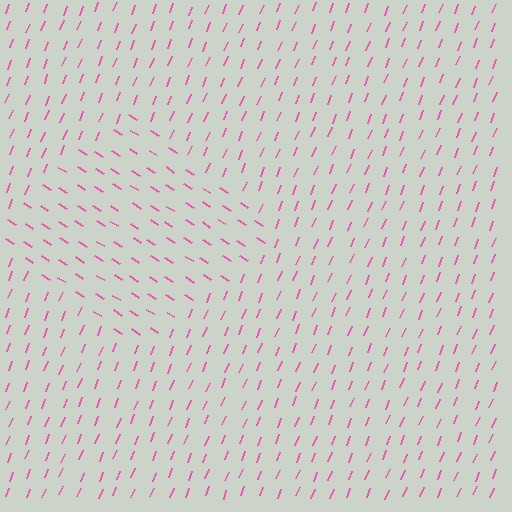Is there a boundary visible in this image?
Yes, there is a texture boundary formed by a change in line orientation.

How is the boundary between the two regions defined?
The boundary is defined purely by a change in line orientation (approximately 79 degrees difference). All lines are the same color and thickness.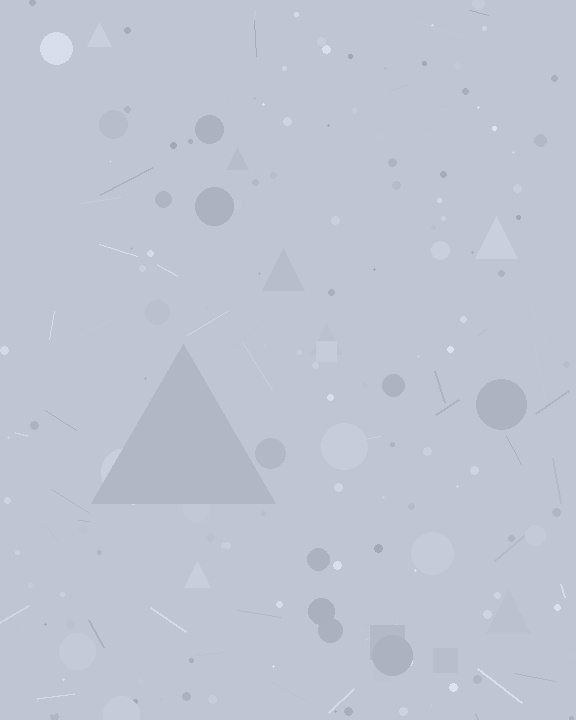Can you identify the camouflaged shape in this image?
The camouflaged shape is a triangle.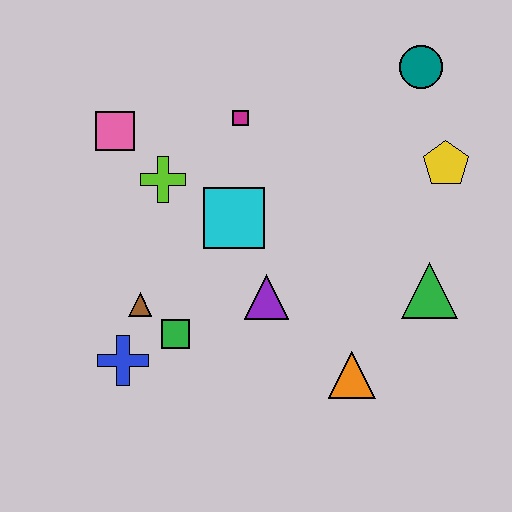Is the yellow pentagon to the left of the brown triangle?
No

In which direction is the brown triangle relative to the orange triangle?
The brown triangle is to the left of the orange triangle.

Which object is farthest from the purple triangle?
The teal circle is farthest from the purple triangle.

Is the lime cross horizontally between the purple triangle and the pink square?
Yes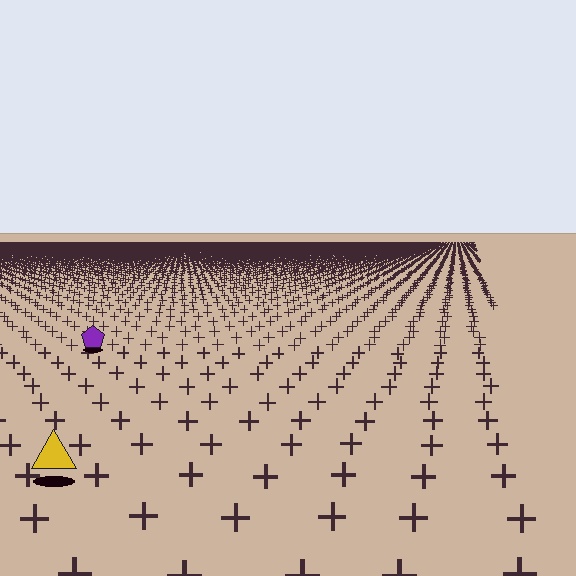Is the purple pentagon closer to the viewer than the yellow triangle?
No. The yellow triangle is closer — you can tell from the texture gradient: the ground texture is coarser near it.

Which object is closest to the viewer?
The yellow triangle is closest. The texture marks near it are larger and more spread out.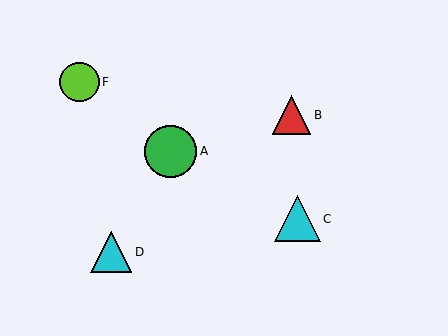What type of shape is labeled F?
Shape F is a lime circle.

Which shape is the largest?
The green circle (labeled A) is the largest.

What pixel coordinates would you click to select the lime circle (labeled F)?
Click at (80, 82) to select the lime circle F.